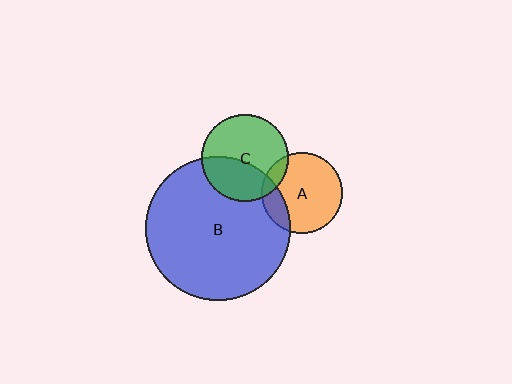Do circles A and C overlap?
Yes.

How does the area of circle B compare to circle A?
Approximately 3.2 times.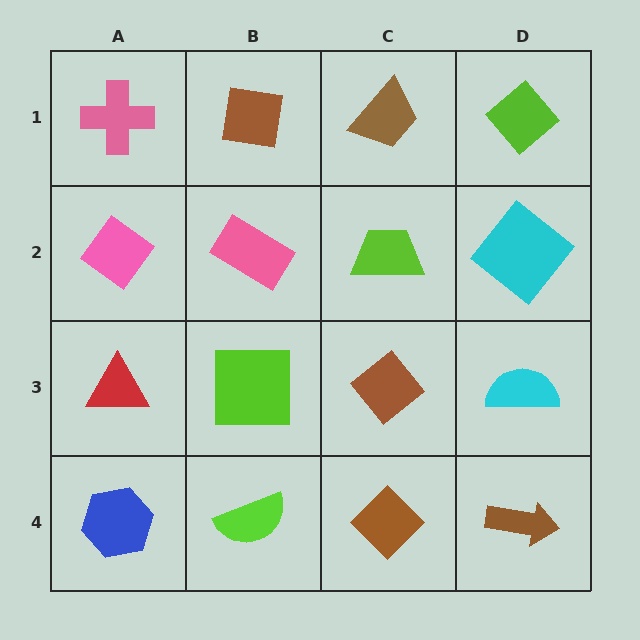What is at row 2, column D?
A cyan diamond.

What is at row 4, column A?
A blue hexagon.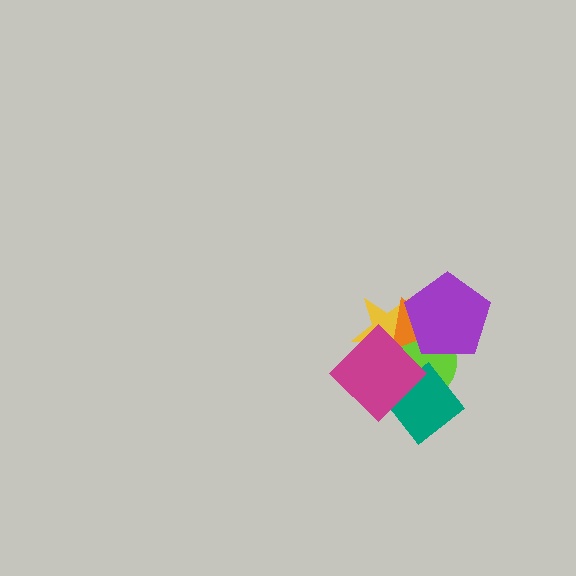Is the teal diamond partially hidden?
Yes, it is partially covered by another shape.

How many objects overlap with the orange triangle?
4 objects overlap with the orange triangle.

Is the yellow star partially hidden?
Yes, it is partially covered by another shape.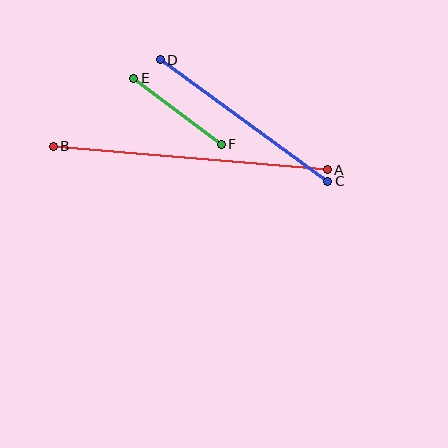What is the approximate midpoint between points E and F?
The midpoint is at approximately (177, 111) pixels.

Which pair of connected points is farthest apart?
Points A and B are farthest apart.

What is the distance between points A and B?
The distance is approximately 275 pixels.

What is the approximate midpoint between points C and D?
The midpoint is at approximately (244, 121) pixels.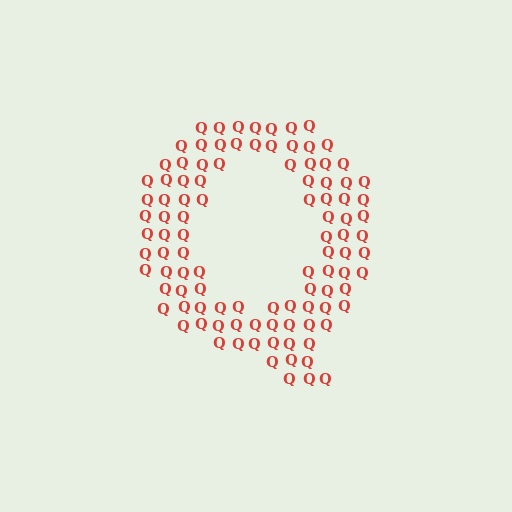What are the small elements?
The small elements are letter Q's.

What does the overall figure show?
The overall figure shows the letter Q.